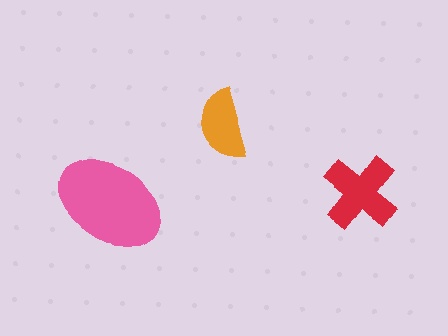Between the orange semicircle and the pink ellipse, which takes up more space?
The pink ellipse.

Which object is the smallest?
The orange semicircle.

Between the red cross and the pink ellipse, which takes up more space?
The pink ellipse.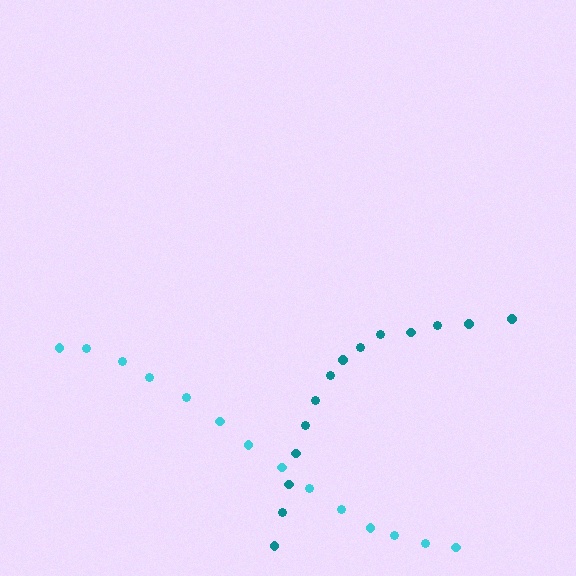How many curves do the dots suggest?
There are 2 distinct paths.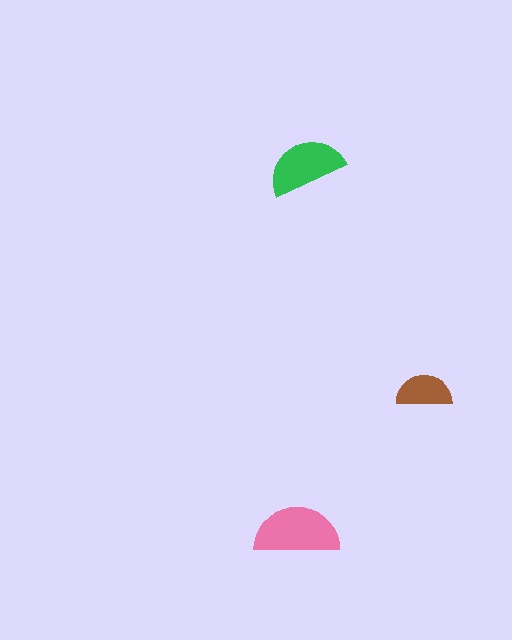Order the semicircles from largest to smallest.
the pink one, the green one, the brown one.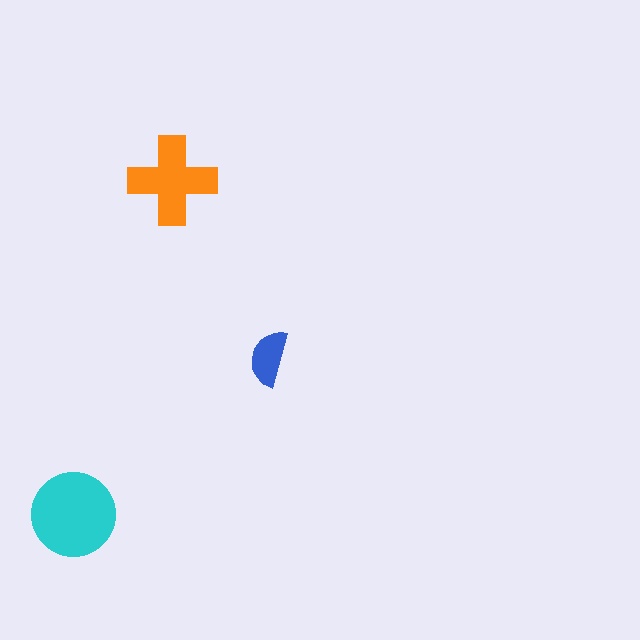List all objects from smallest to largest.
The blue semicircle, the orange cross, the cyan circle.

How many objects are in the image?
There are 3 objects in the image.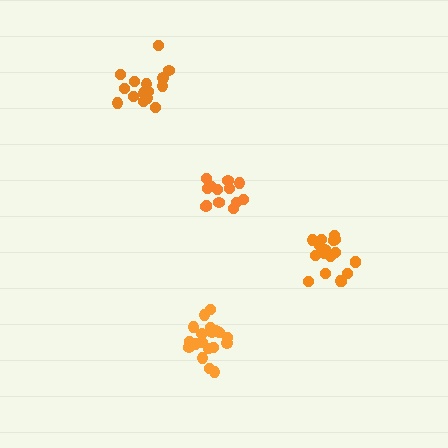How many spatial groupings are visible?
There are 4 spatial groupings.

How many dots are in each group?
Group 1: 19 dots, Group 2: 19 dots, Group 3: 13 dots, Group 4: 15 dots (66 total).